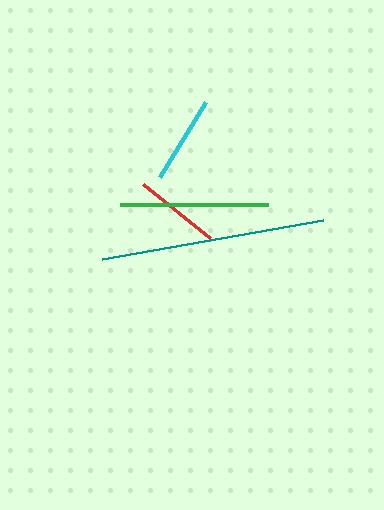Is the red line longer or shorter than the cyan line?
The cyan line is longer than the red line.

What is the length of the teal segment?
The teal segment is approximately 224 pixels long.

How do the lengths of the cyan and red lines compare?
The cyan and red lines are approximately the same length.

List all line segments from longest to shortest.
From longest to shortest: teal, green, cyan, red.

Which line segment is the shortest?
The red line is the shortest at approximately 86 pixels.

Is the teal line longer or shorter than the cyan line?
The teal line is longer than the cyan line.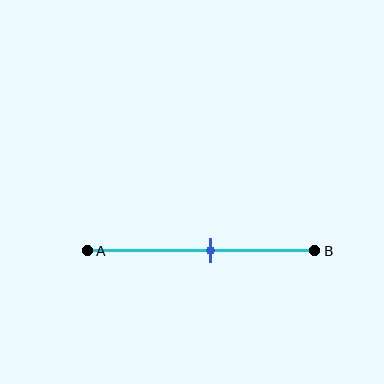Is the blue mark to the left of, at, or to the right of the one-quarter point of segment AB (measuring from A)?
The blue mark is to the right of the one-quarter point of segment AB.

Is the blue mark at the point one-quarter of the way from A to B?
No, the mark is at about 55% from A, not at the 25% one-quarter point.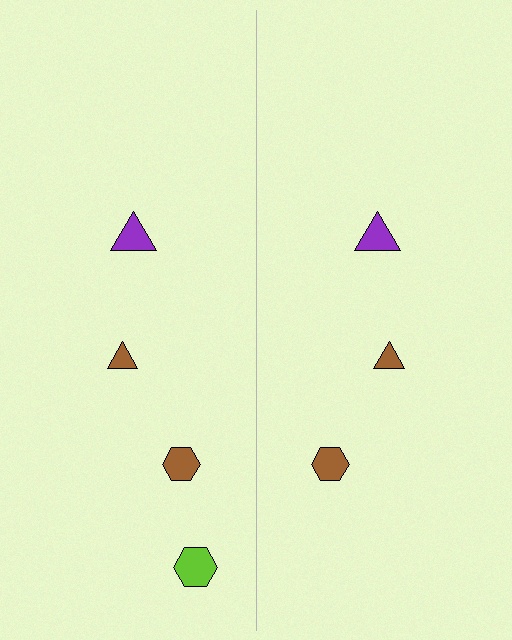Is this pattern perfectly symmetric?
No, the pattern is not perfectly symmetric. A lime hexagon is missing from the right side.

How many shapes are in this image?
There are 7 shapes in this image.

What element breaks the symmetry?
A lime hexagon is missing from the right side.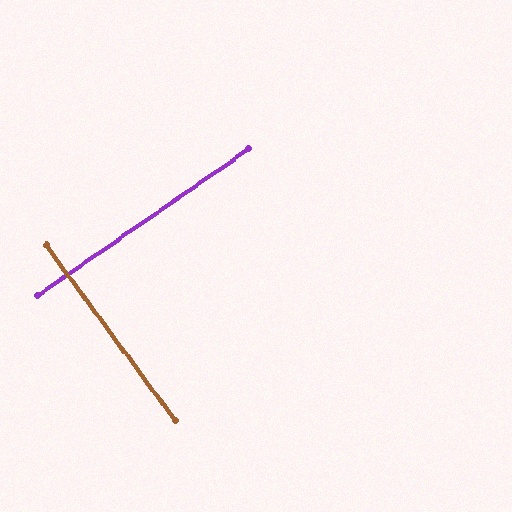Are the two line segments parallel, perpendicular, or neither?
Perpendicular — they meet at approximately 89°.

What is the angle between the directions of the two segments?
Approximately 89 degrees.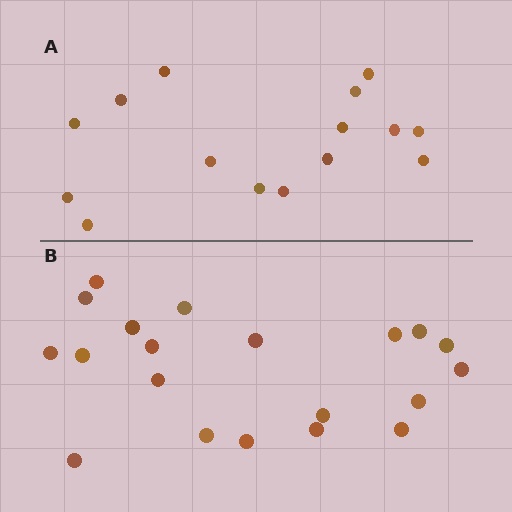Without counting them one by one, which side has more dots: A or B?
Region B (the bottom region) has more dots.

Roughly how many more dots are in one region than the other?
Region B has about 5 more dots than region A.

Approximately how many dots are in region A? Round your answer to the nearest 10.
About 20 dots. (The exact count is 15, which rounds to 20.)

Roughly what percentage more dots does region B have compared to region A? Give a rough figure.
About 35% more.